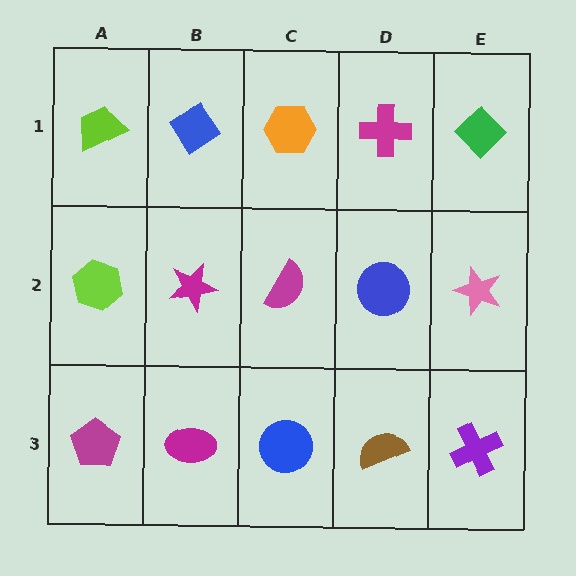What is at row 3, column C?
A blue circle.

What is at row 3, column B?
A magenta ellipse.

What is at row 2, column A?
A lime hexagon.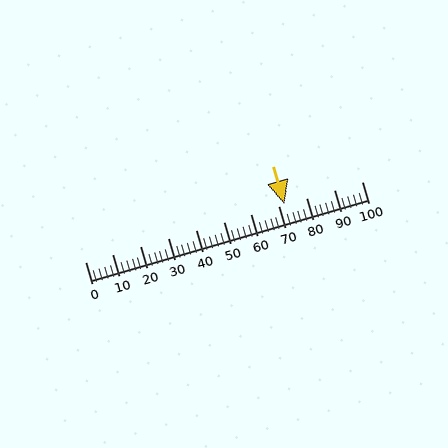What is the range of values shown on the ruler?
The ruler shows values from 0 to 100.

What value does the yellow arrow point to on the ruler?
The yellow arrow points to approximately 72.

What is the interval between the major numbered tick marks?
The major tick marks are spaced 10 units apart.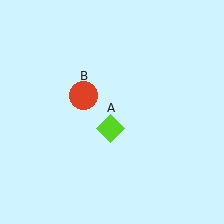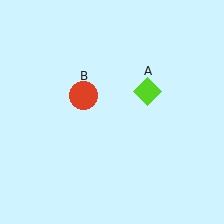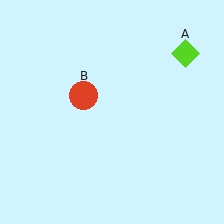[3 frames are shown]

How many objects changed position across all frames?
1 object changed position: lime diamond (object A).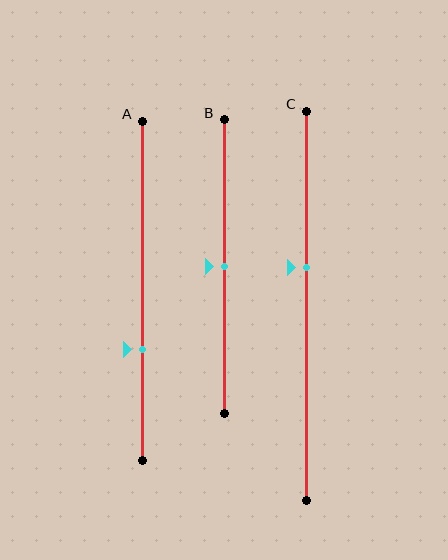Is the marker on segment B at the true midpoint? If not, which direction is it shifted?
Yes, the marker on segment B is at the true midpoint.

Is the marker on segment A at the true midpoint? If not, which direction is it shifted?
No, the marker on segment A is shifted downward by about 17% of the segment length.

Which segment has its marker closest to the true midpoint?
Segment B has its marker closest to the true midpoint.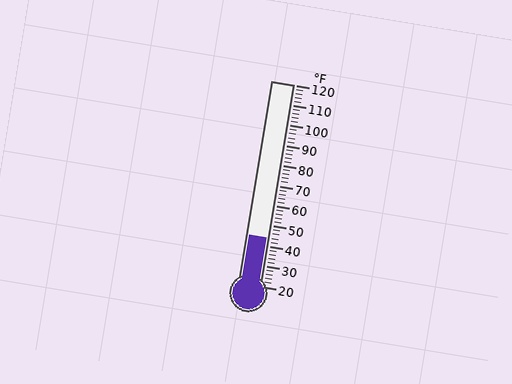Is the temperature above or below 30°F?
The temperature is above 30°F.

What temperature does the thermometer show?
The thermometer shows approximately 44°F.